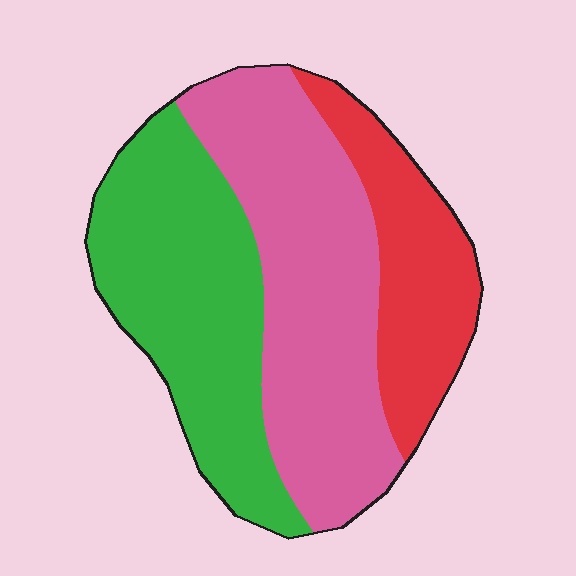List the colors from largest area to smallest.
From largest to smallest: pink, green, red.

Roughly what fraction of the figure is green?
Green takes up between a third and a half of the figure.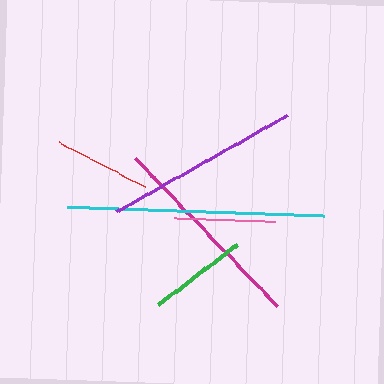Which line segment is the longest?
The cyan line is the longest at approximately 257 pixels.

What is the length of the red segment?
The red segment is approximately 98 pixels long.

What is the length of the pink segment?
The pink segment is approximately 102 pixels long.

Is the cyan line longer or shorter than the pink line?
The cyan line is longer than the pink line.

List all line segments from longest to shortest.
From longest to shortest: cyan, magenta, purple, pink, green, red.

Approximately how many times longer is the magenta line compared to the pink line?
The magenta line is approximately 2.0 times the length of the pink line.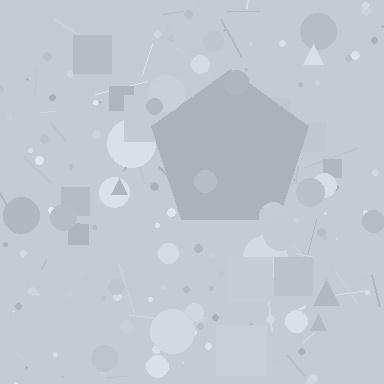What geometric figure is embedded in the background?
A pentagon is embedded in the background.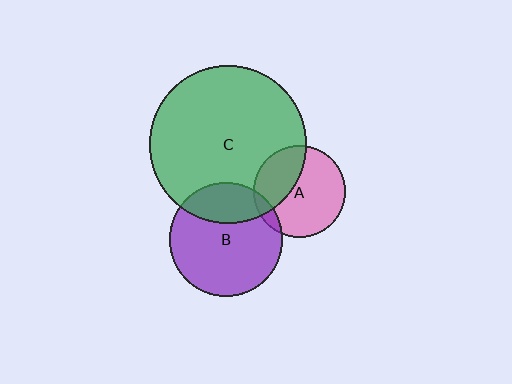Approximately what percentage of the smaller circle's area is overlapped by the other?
Approximately 10%.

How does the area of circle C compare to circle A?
Approximately 2.9 times.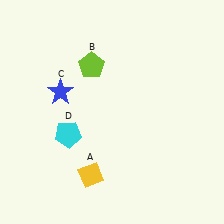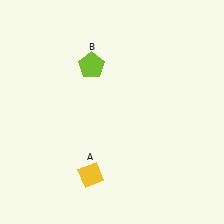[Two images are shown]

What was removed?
The cyan pentagon (D), the blue star (C) were removed in Image 2.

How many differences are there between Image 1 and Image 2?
There are 2 differences between the two images.